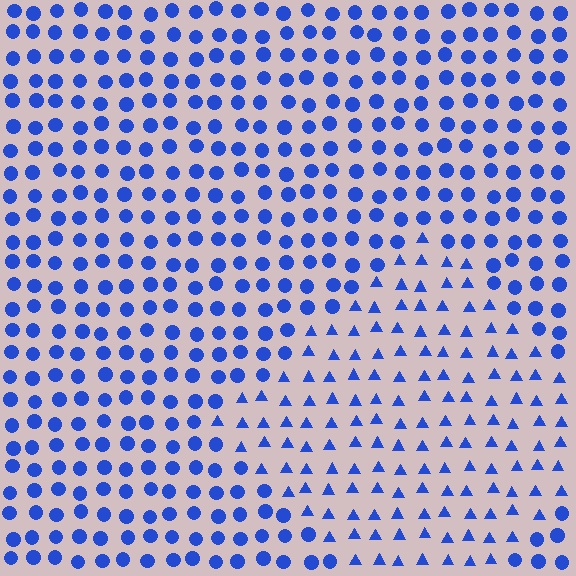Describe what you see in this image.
The image is filled with small blue elements arranged in a uniform grid. A diamond-shaped region contains triangles, while the surrounding area contains circles. The boundary is defined purely by the change in element shape.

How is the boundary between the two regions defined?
The boundary is defined by a change in element shape: triangles inside vs. circles outside. All elements share the same color and spacing.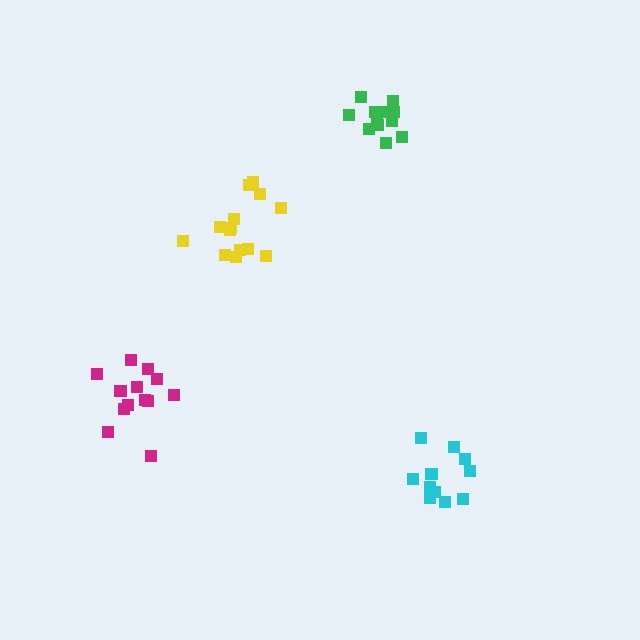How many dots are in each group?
Group 1: 13 dots, Group 2: 11 dots, Group 3: 14 dots, Group 4: 12 dots (50 total).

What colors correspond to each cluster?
The clusters are colored: magenta, cyan, yellow, green.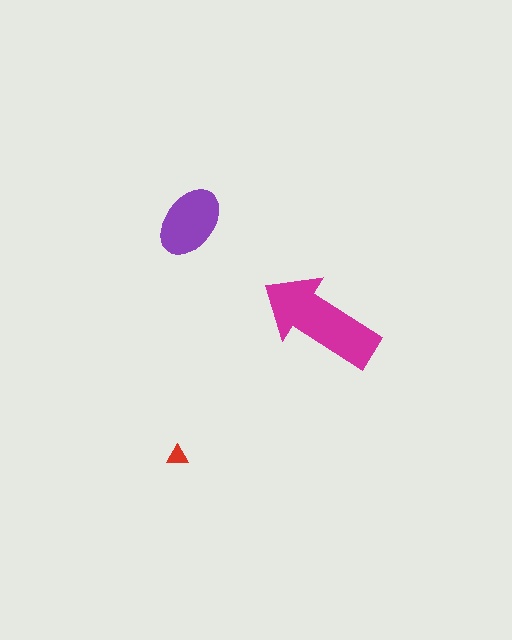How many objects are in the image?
There are 3 objects in the image.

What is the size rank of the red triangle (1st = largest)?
3rd.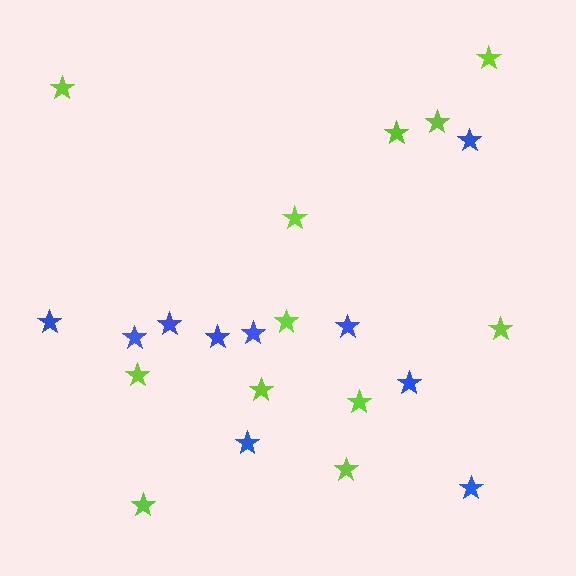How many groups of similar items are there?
There are 2 groups: one group of lime stars (12) and one group of blue stars (10).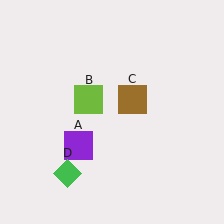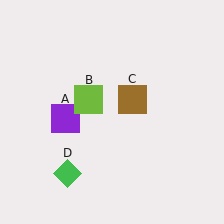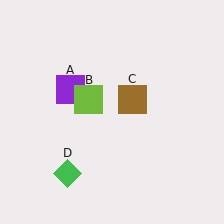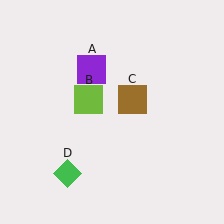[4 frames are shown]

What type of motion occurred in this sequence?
The purple square (object A) rotated clockwise around the center of the scene.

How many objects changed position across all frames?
1 object changed position: purple square (object A).